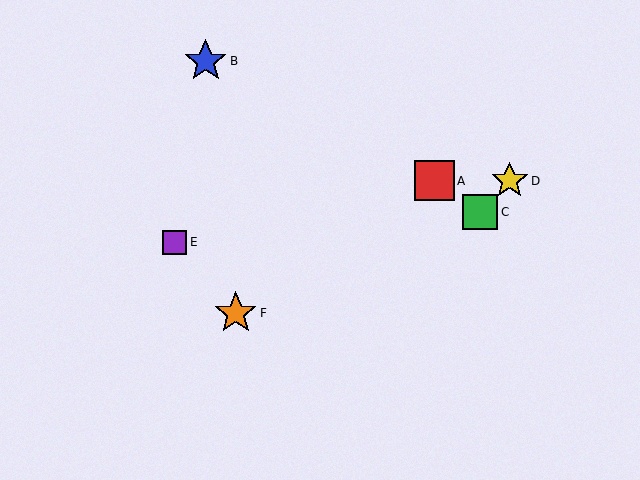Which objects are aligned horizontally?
Objects A, D are aligned horizontally.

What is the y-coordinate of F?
Object F is at y≈313.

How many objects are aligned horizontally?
2 objects (A, D) are aligned horizontally.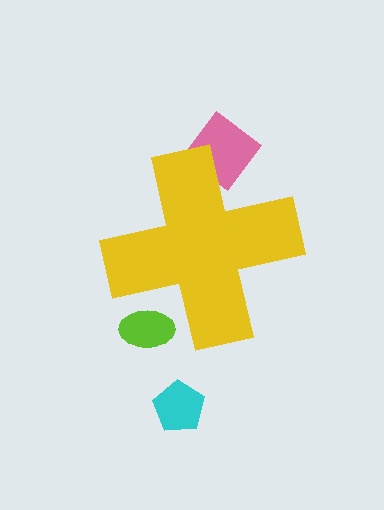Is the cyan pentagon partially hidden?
No, the cyan pentagon is fully visible.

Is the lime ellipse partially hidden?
Yes, the lime ellipse is partially hidden behind the yellow cross.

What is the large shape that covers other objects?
A yellow cross.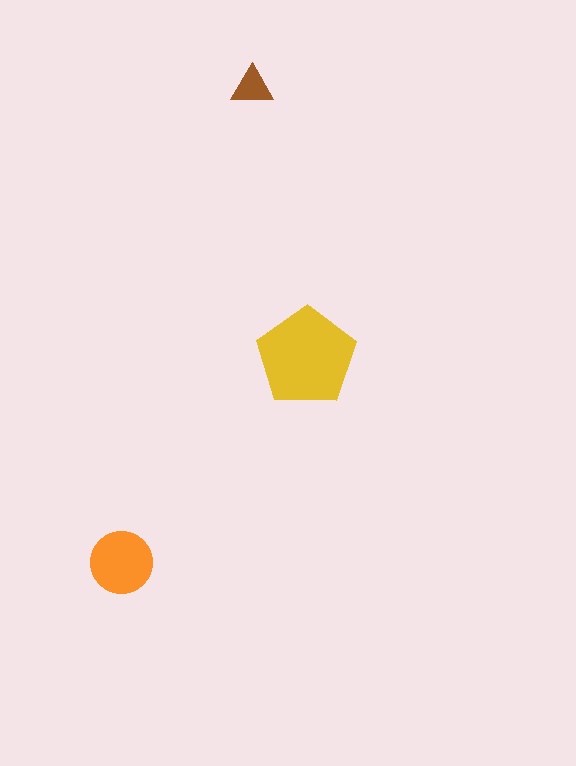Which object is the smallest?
The brown triangle.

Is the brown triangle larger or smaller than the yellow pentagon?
Smaller.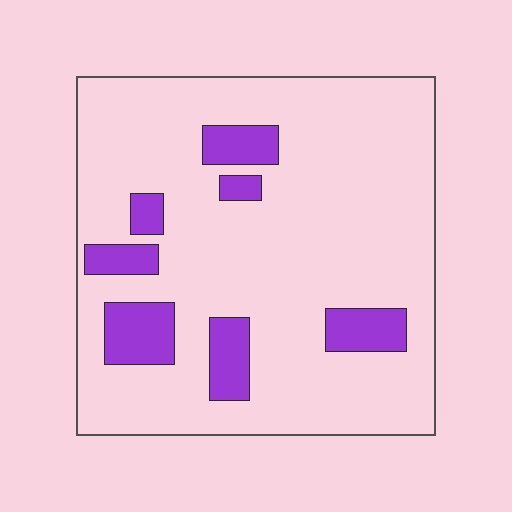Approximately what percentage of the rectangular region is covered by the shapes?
Approximately 15%.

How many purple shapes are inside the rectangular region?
7.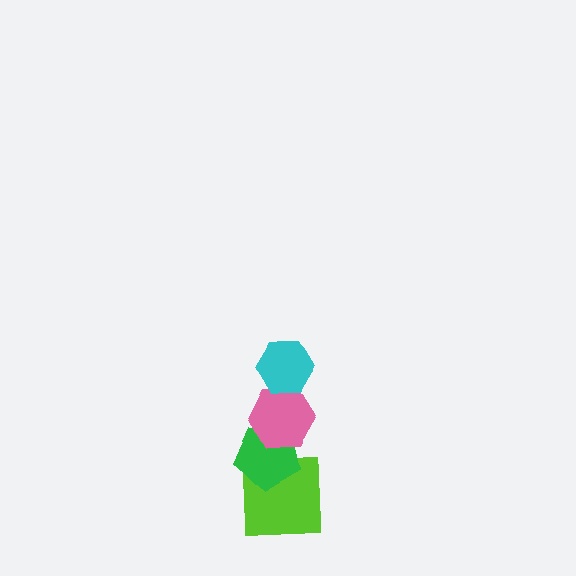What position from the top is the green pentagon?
The green pentagon is 3rd from the top.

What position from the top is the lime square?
The lime square is 4th from the top.